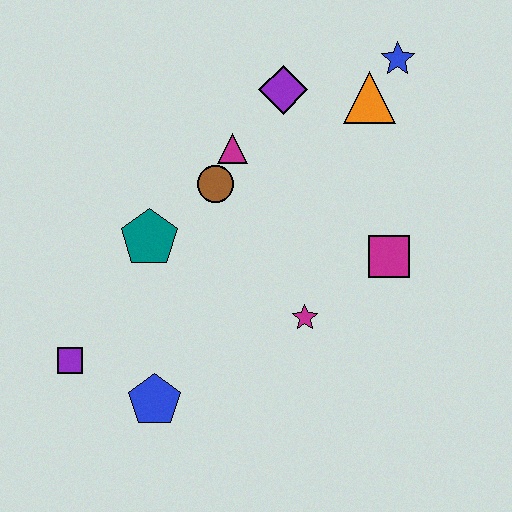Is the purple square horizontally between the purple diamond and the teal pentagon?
No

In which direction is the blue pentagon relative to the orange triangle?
The blue pentagon is below the orange triangle.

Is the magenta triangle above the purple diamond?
No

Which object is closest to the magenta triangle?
The brown circle is closest to the magenta triangle.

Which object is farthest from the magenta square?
The purple square is farthest from the magenta square.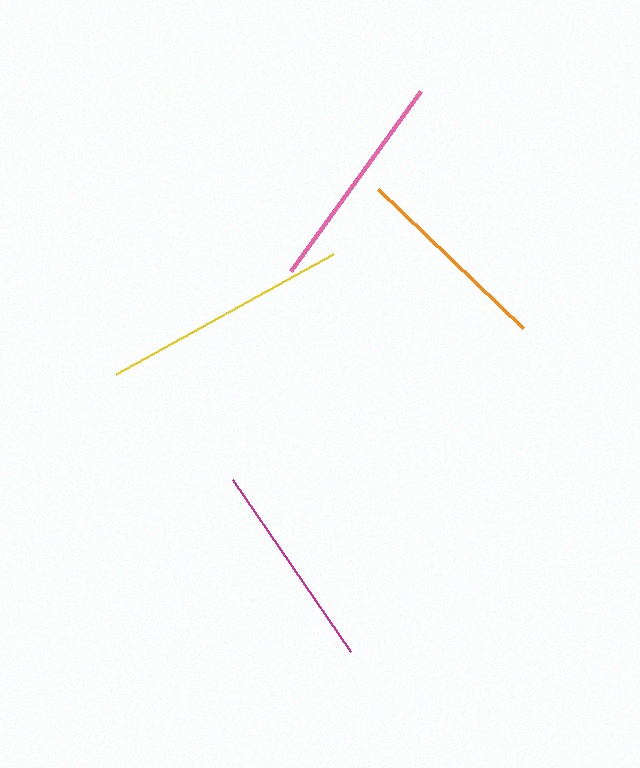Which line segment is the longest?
The yellow line is the longest at approximately 249 pixels.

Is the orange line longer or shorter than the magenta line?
The magenta line is longer than the orange line.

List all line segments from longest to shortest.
From longest to shortest: yellow, pink, magenta, orange.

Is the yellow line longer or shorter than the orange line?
The yellow line is longer than the orange line.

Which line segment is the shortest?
The orange line is the shortest at approximately 201 pixels.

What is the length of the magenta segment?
The magenta segment is approximately 209 pixels long.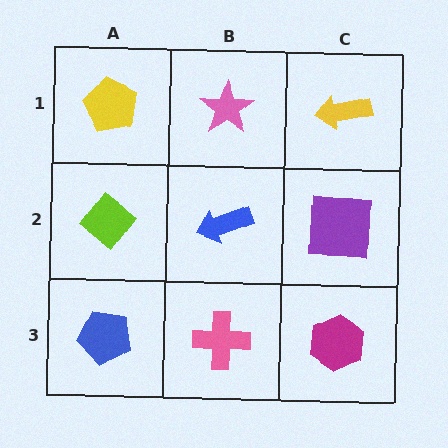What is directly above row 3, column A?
A lime diamond.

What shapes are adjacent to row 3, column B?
A blue arrow (row 2, column B), a blue pentagon (row 3, column A), a magenta hexagon (row 3, column C).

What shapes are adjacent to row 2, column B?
A pink star (row 1, column B), a pink cross (row 3, column B), a lime diamond (row 2, column A), a purple square (row 2, column C).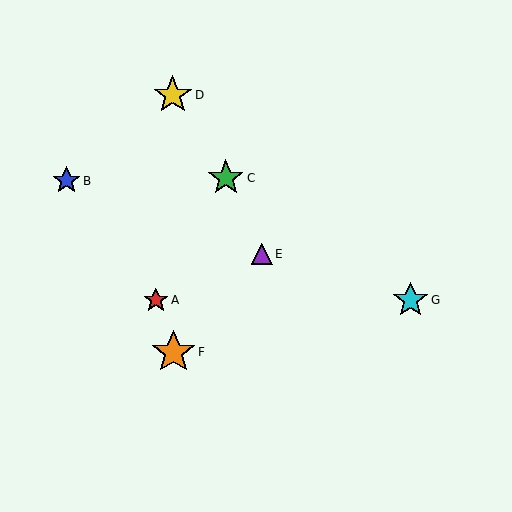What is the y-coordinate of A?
Object A is at y≈300.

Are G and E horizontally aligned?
No, G is at y≈300 and E is at y≈254.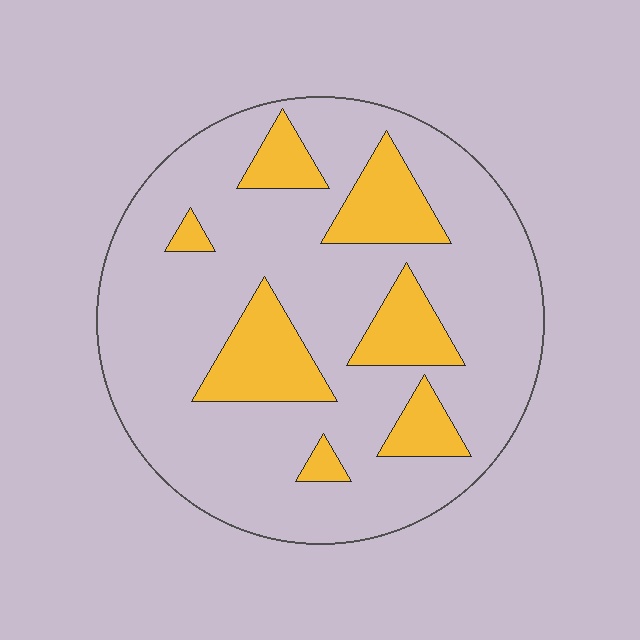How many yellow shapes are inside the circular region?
7.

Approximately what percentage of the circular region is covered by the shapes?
Approximately 20%.